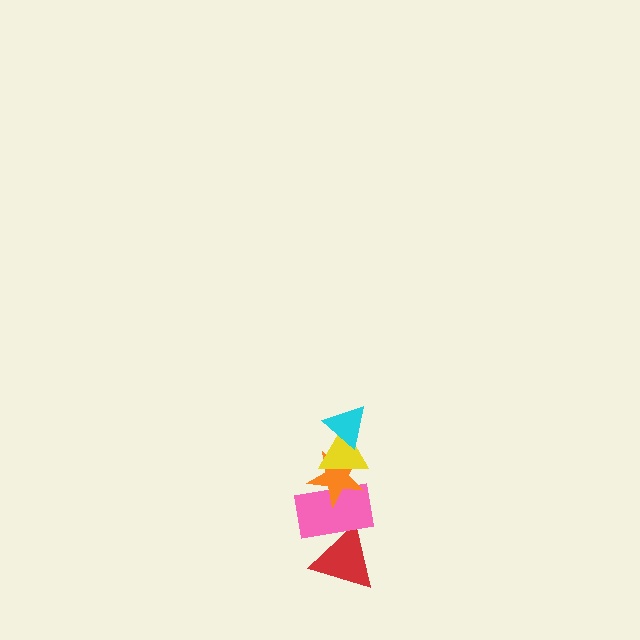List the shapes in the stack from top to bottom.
From top to bottom: the cyan triangle, the yellow triangle, the orange star, the pink rectangle, the red triangle.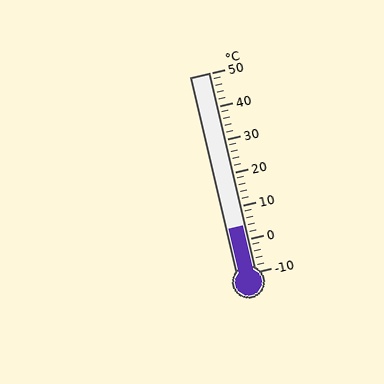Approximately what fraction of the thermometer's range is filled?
The thermometer is filled to approximately 25% of its range.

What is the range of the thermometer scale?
The thermometer scale ranges from -10°C to 50°C.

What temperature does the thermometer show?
The thermometer shows approximately 4°C.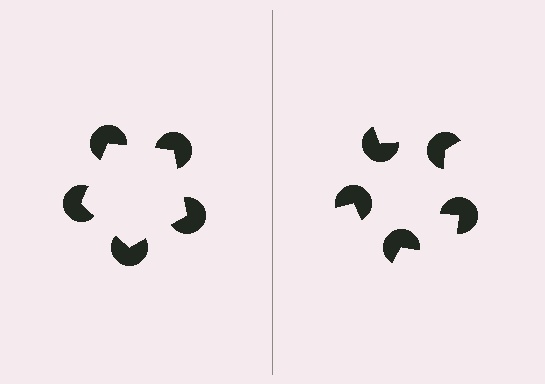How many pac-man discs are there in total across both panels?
10 — 5 on each side.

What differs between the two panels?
The pac-man discs are positioned identically on both sides; only the wedge orientations differ. On the left they align to a pentagon; on the right they are misaligned.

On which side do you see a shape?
An illusory pentagon appears on the left side. On the right side the wedge cuts are rotated, so no coherent shape forms.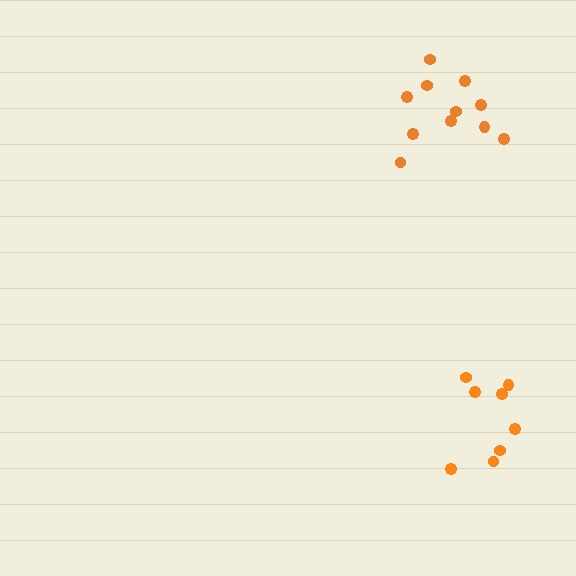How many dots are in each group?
Group 1: 8 dots, Group 2: 11 dots (19 total).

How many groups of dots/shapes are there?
There are 2 groups.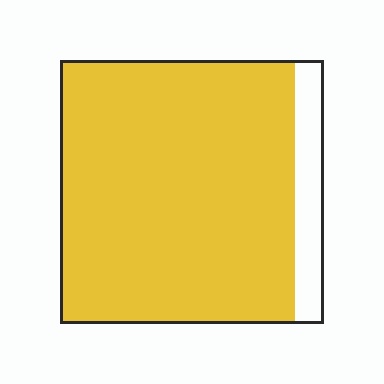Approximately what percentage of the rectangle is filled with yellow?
Approximately 90%.